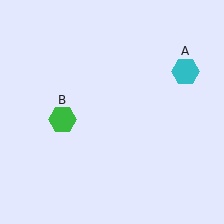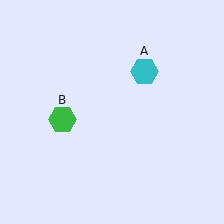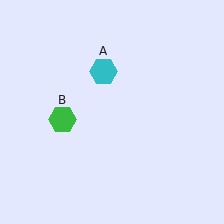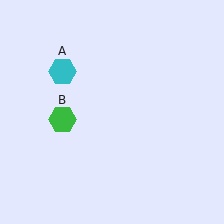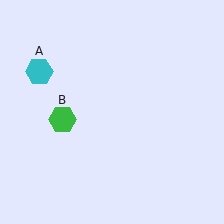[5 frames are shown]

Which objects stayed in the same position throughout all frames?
Green hexagon (object B) remained stationary.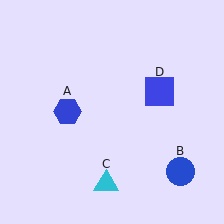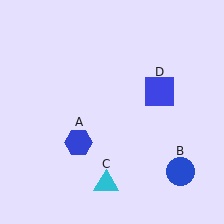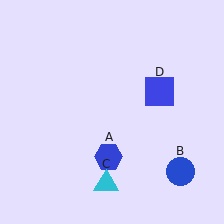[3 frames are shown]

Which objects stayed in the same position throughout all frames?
Blue circle (object B) and cyan triangle (object C) and blue square (object D) remained stationary.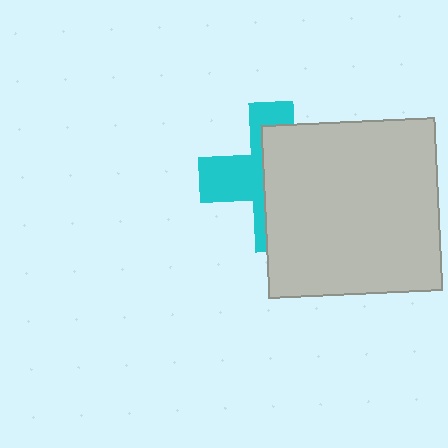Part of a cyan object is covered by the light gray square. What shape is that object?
It is a cross.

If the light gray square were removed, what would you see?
You would see the complete cyan cross.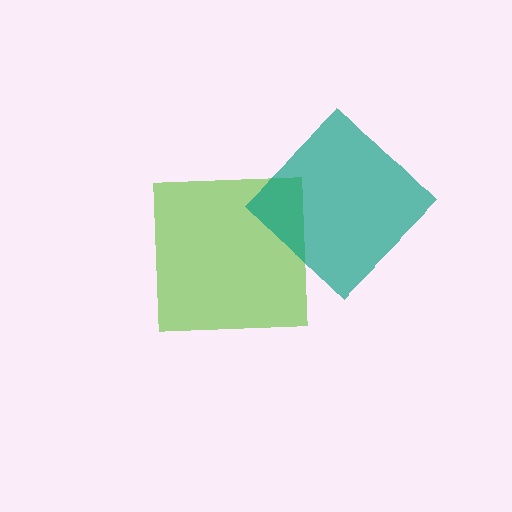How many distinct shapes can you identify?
There are 2 distinct shapes: a lime square, a teal diamond.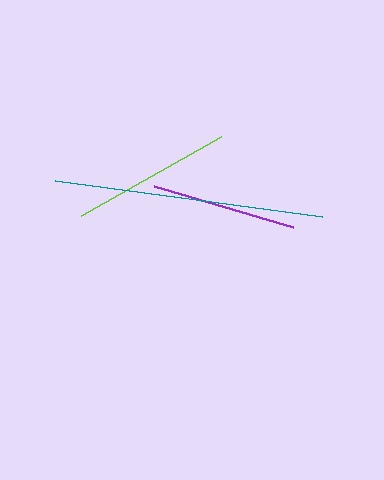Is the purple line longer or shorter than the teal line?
The teal line is longer than the purple line.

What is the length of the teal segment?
The teal segment is approximately 269 pixels long.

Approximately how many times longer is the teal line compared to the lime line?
The teal line is approximately 1.7 times the length of the lime line.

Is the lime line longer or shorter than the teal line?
The teal line is longer than the lime line.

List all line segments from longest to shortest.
From longest to shortest: teal, lime, purple.